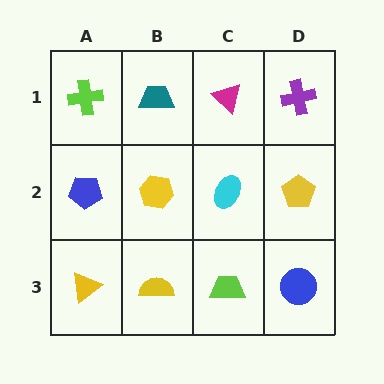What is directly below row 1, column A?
A blue pentagon.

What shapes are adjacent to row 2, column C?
A magenta triangle (row 1, column C), a lime trapezoid (row 3, column C), a yellow hexagon (row 2, column B), a yellow pentagon (row 2, column D).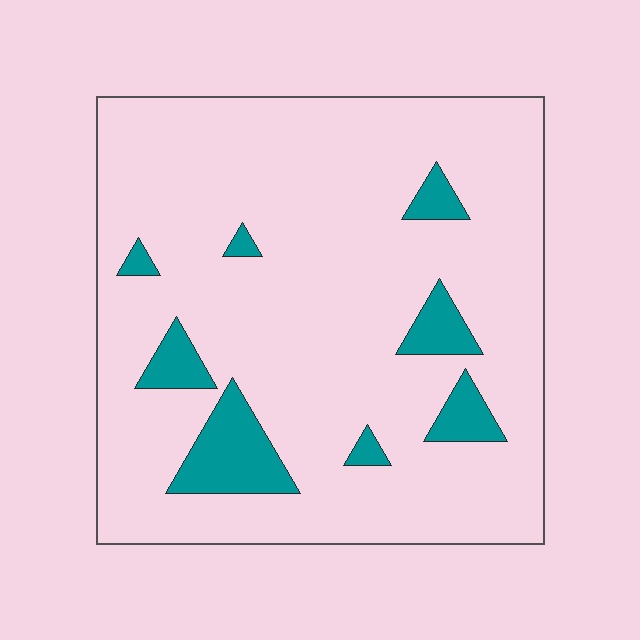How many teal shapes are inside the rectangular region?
8.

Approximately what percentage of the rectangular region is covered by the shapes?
Approximately 10%.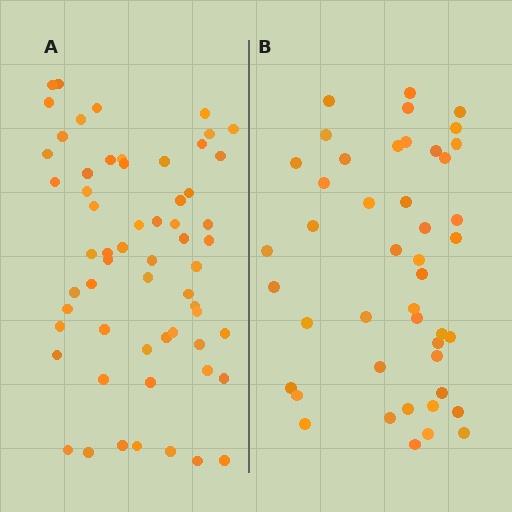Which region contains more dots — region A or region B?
Region A (the left region) has more dots.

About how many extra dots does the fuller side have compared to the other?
Region A has approximately 15 more dots than region B.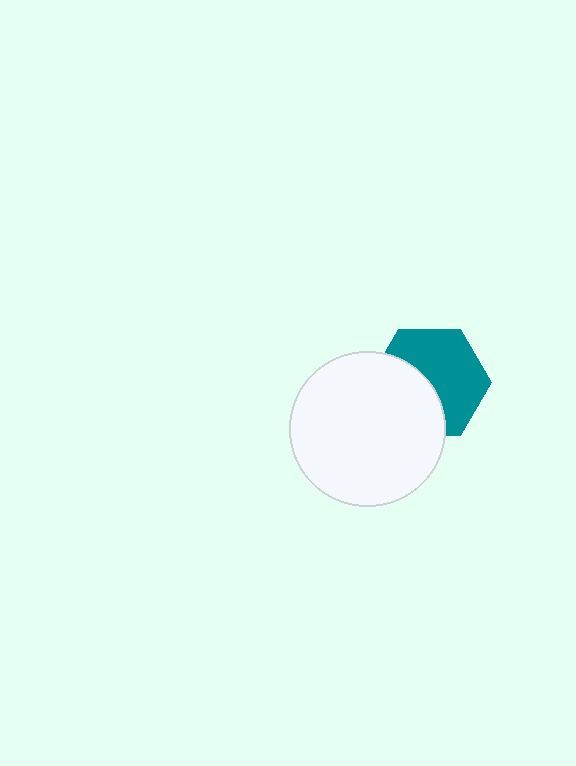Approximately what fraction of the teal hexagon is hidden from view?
Roughly 43% of the teal hexagon is hidden behind the white circle.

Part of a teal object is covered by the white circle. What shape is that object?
It is a hexagon.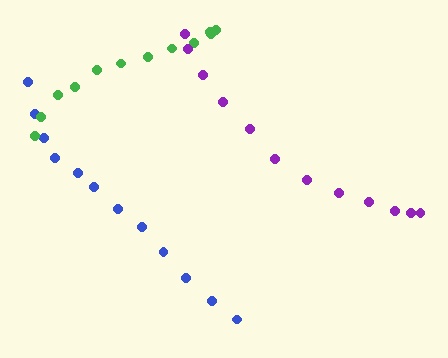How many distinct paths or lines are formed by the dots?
There are 3 distinct paths.